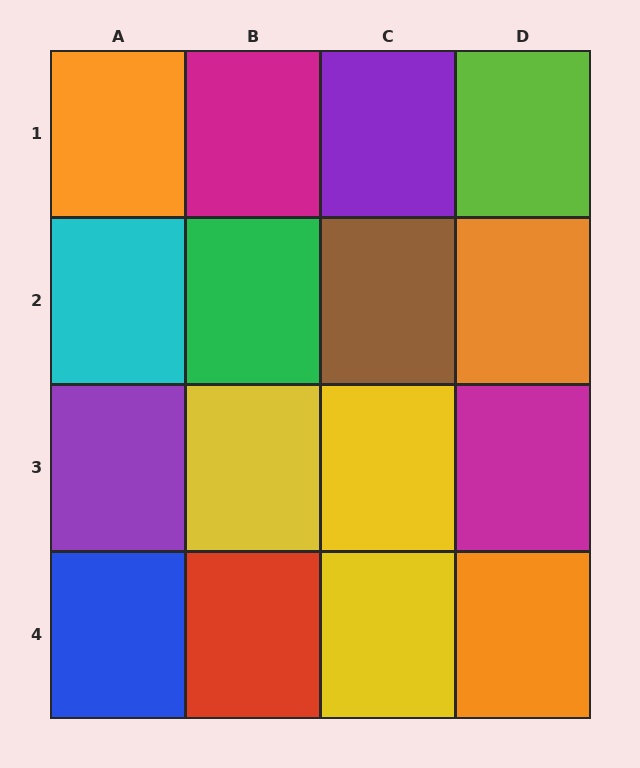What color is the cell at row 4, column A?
Blue.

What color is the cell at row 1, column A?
Orange.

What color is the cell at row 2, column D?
Orange.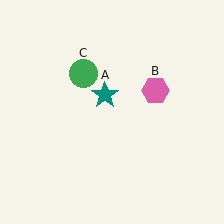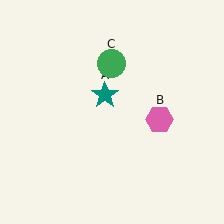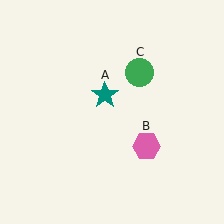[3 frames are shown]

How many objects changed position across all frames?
2 objects changed position: pink hexagon (object B), green circle (object C).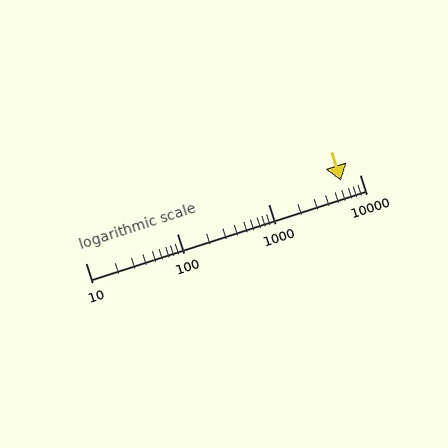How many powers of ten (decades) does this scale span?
The scale spans 3 decades, from 10 to 10000.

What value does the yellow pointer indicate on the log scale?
The pointer indicates approximately 6300.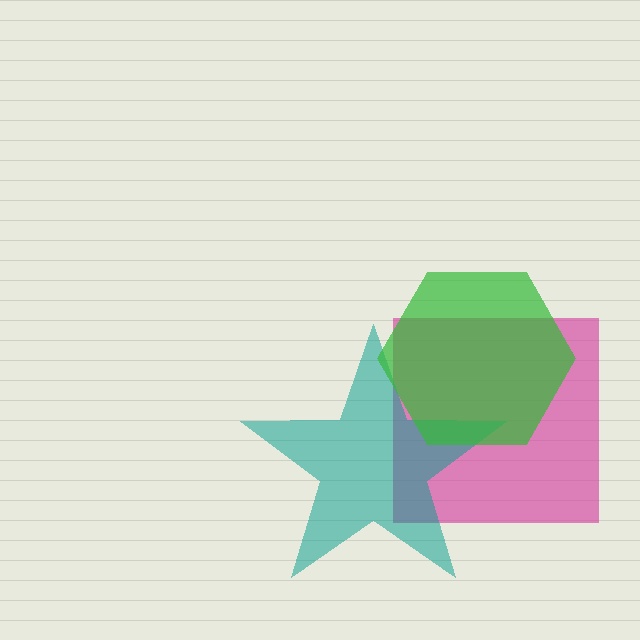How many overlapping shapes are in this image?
There are 3 overlapping shapes in the image.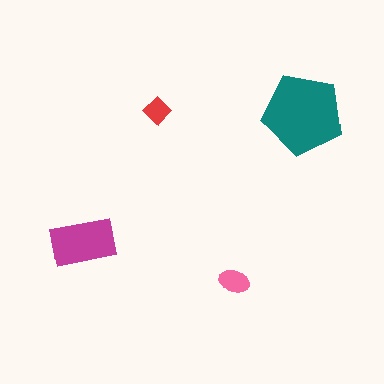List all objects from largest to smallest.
The teal pentagon, the magenta rectangle, the pink ellipse, the red diamond.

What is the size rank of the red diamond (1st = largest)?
4th.